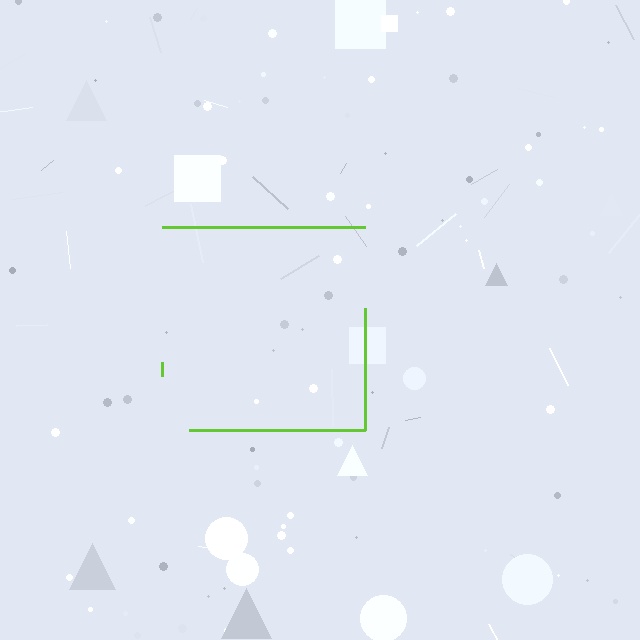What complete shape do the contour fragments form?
The contour fragments form a square.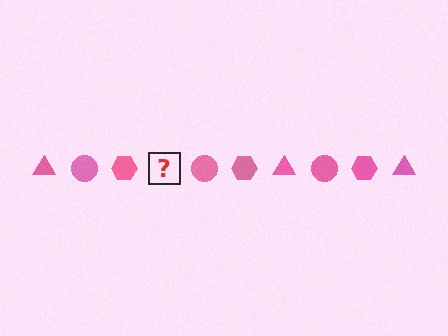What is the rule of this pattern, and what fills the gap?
The rule is that the pattern cycles through triangle, circle, hexagon shapes in pink. The gap should be filled with a pink triangle.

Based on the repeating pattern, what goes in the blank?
The blank should be a pink triangle.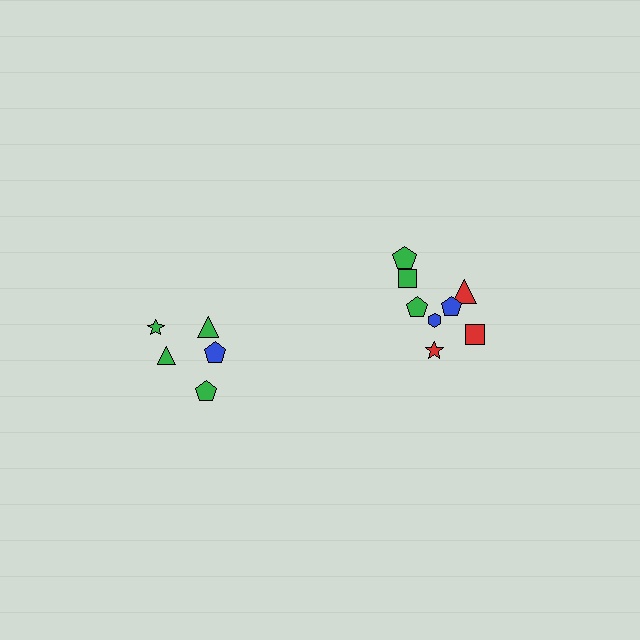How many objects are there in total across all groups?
There are 13 objects.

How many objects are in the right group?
There are 8 objects.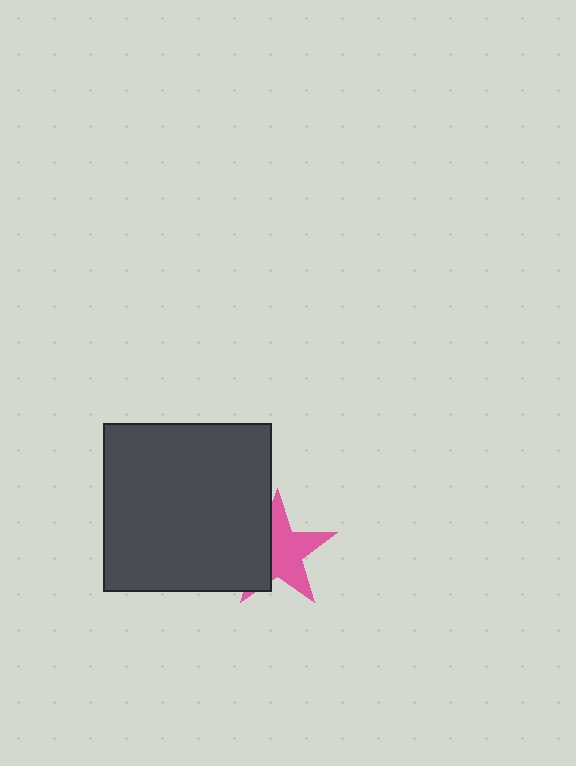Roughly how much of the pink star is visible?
About half of it is visible (roughly 62%).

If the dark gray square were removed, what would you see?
You would see the complete pink star.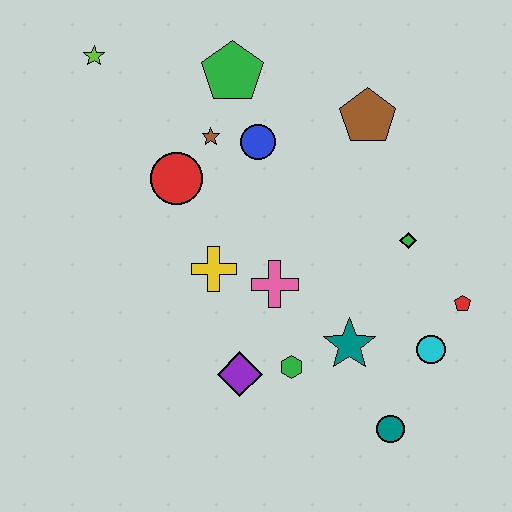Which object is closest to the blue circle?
The brown star is closest to the blue circle.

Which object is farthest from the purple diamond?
The lime star is farthest from the purple diamond.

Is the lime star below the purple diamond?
No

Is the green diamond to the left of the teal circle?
No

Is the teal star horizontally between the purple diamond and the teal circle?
Yes